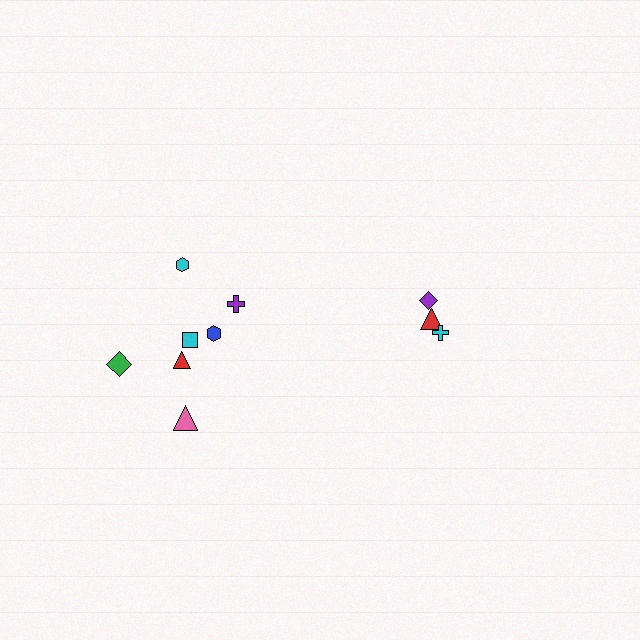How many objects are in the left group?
There are 7 objects.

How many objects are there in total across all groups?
There are 10 objects.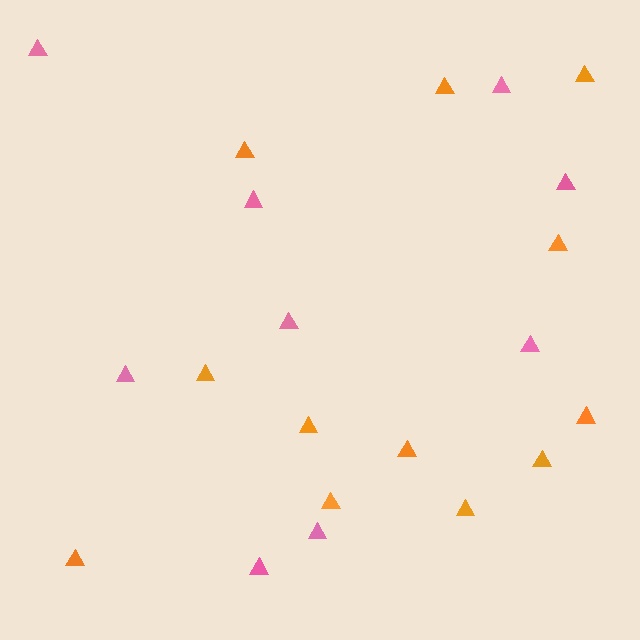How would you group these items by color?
There are 2 groups: one group of pink triangles (9) and one group of orange triangles (12).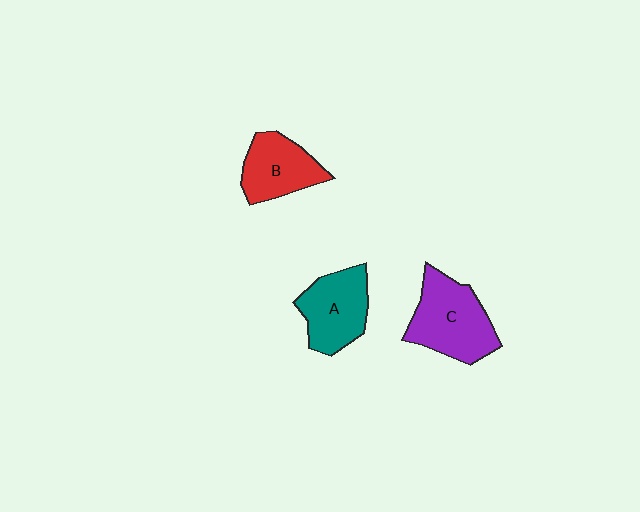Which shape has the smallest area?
Shape B (red).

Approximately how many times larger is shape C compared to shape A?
Approximately 1.2 times.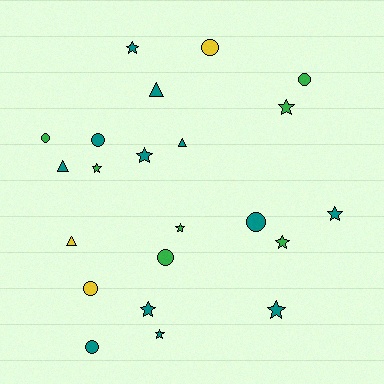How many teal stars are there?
There are 6 teal stars.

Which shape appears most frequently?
Star, with 10 objects.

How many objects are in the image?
There are 22 objects.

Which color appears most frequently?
Teal, with 12 objects.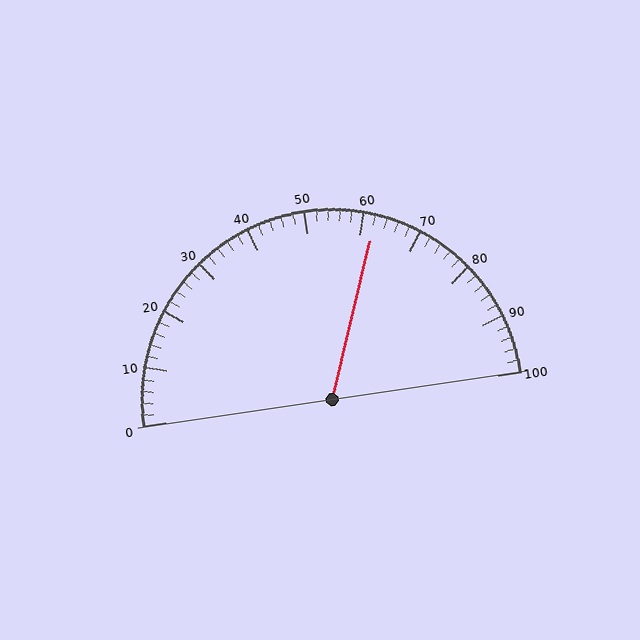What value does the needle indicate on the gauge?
The needle indicates approximately 62.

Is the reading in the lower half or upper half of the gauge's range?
The reading is in the upper half of the range (0 to 100).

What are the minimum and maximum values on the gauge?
The gauge ranges from 0 to 100.